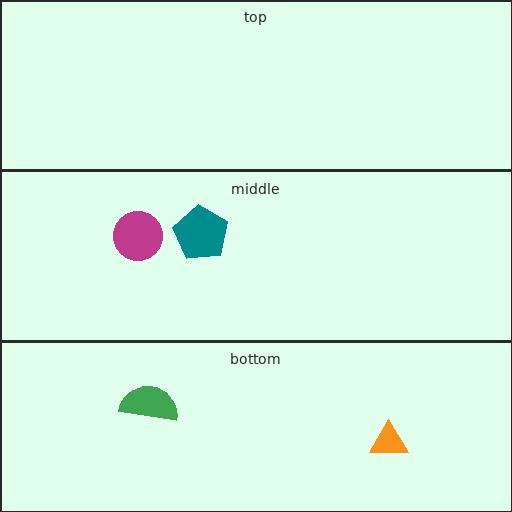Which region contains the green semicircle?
The bottom region.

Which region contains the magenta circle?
The middle region.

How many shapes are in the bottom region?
2.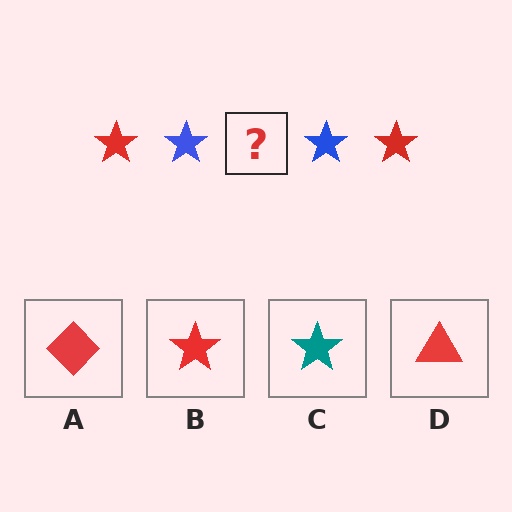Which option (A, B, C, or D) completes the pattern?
B.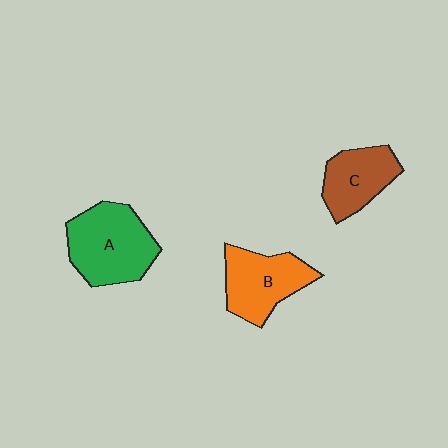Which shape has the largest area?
Shape A (green).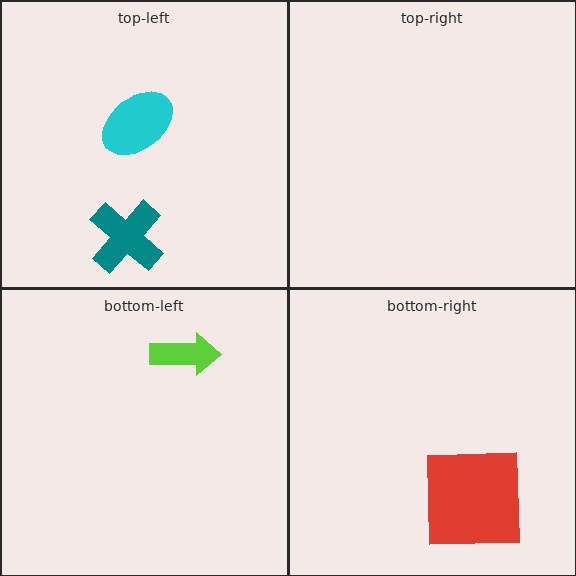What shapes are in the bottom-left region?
The lime arrow.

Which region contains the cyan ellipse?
The top-left region.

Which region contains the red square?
The bottom-right region.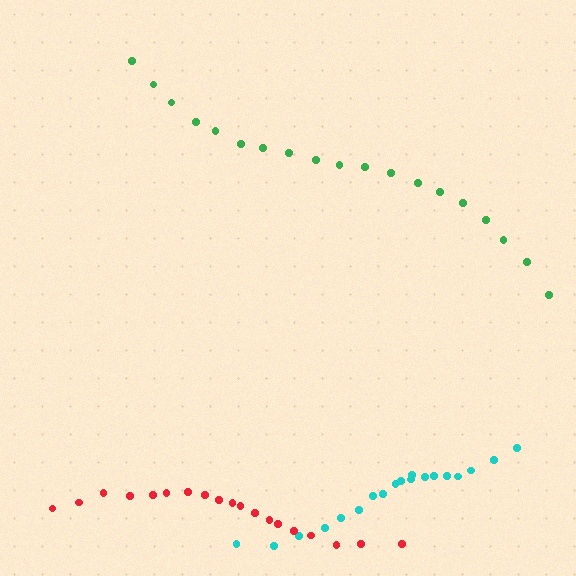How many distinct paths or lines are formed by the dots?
There are 3 distinct paths.